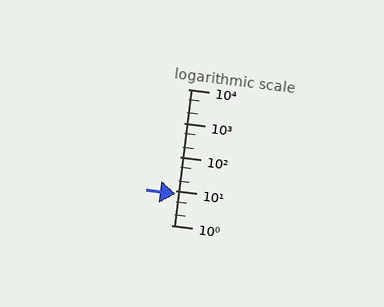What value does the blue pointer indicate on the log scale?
The pointer indicates approximately 8.3.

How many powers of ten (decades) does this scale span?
The scale spans 4 decades, from 1 to 10000.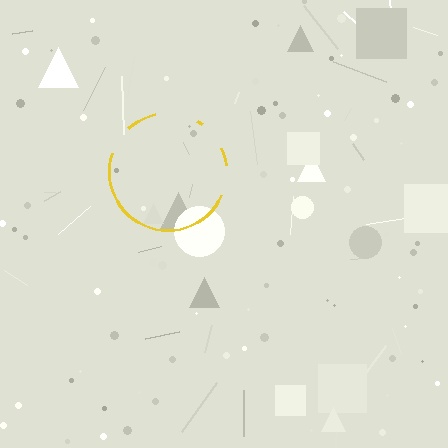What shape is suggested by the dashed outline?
The dashed outline suggests a circle.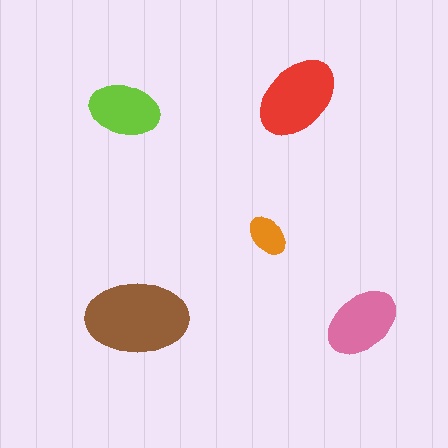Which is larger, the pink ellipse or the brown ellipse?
The brown one.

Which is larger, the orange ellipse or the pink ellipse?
The pink one.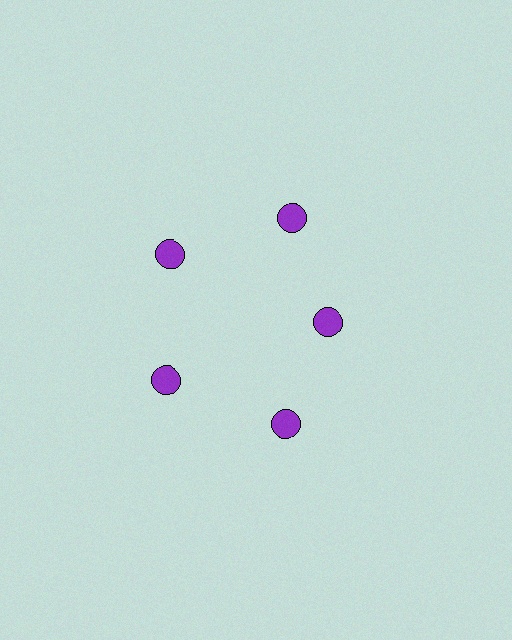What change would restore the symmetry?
The symmetry would be restored by moving it outward, back onto the ring so that all 5 circles sit at equal angles and equal distance from the center.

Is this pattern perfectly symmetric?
No. The 5 purple circles are arranged in a ring, but one element near the 3 o'clock position is pulled inward toward the center, breaking the 5-fold rotational symmetry.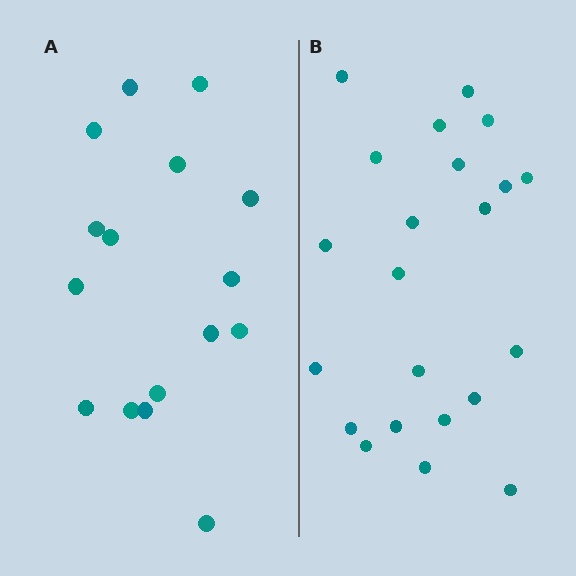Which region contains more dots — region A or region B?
Region B (the right region) has more dots.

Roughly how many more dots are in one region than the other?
Region B has about 6 more dots than region A.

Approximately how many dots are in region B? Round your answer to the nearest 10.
About 20 dots. (The exact count is 22, which rounds to 20.)